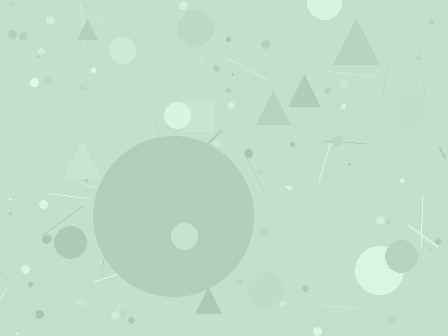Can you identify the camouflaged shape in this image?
The camouflaged shape is a circle.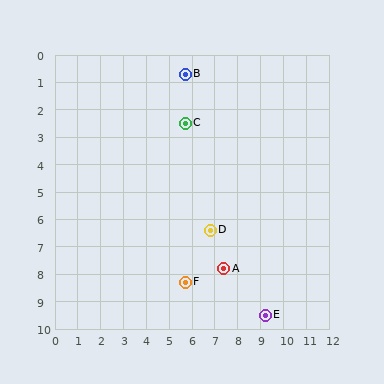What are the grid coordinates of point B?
Point B is at approximately (5.7, 0.7).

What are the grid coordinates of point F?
Point F is at approximately (5.7, 8.3).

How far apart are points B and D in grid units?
Points B and D are about 5.8 grid units apart.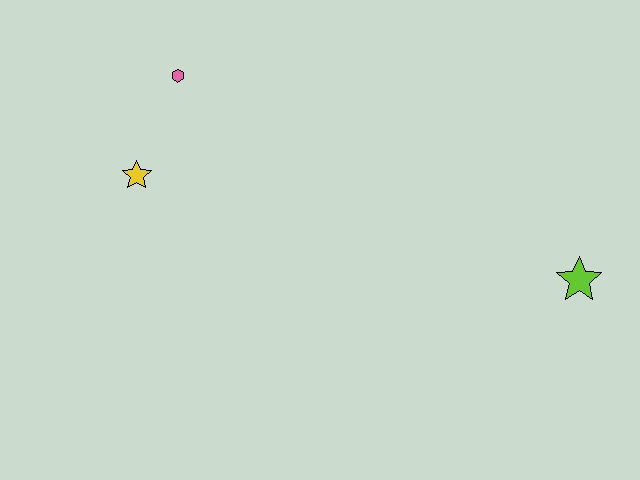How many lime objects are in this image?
There is 1 lime object.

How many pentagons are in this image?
There are no pentagons.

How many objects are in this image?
There are 3 objects.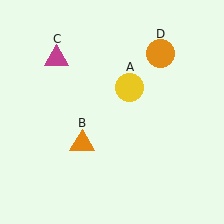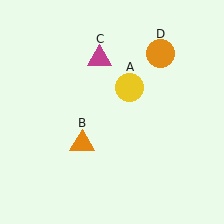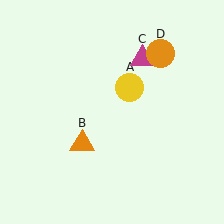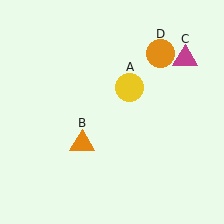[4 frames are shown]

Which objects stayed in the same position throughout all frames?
Yellow circle (object A) and orange triangle (object B) and orange circle (object D) remained stationary.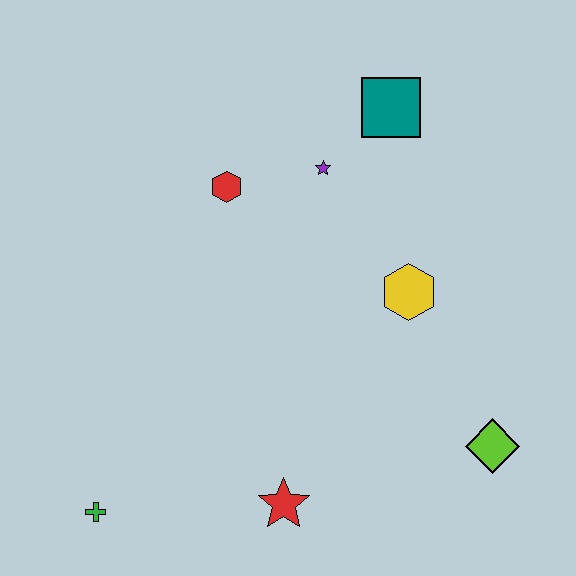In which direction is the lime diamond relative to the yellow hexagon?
The lime diamond is below the yellow hexagon.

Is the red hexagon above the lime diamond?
Yes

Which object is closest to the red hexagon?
The purple star is closest to the red hexagon.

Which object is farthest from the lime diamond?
The green cross is farthest from the lime diamond.